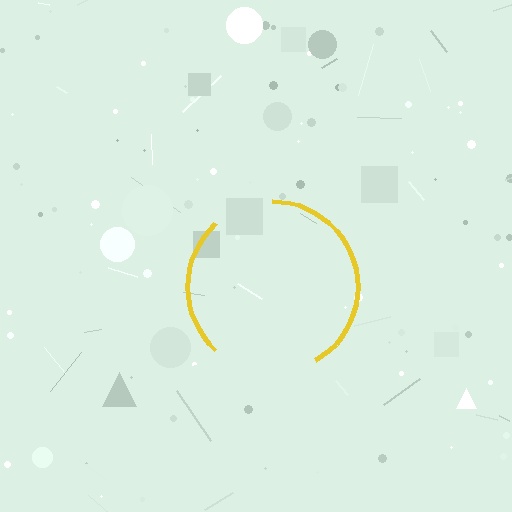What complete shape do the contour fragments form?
The contour fragments form a circle.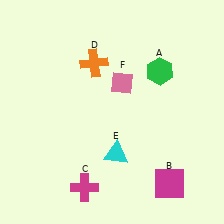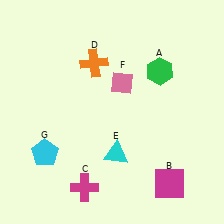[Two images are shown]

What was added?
A cyan pentagon (G) was added in Image 2.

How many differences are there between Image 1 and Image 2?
There is 1 difference between the two images.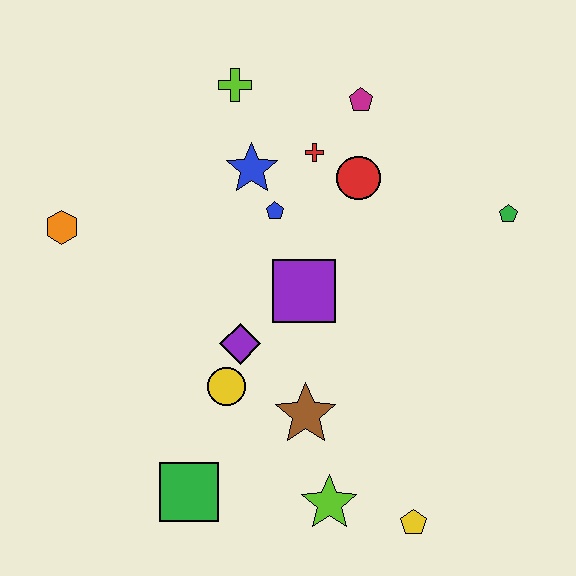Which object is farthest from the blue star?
The yellow pentagon is farthest from the blue star.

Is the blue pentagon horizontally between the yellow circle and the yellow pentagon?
Yes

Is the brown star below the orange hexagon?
Yes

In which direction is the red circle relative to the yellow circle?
The red circle is above the yellow circle.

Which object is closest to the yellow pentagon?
The lime star is closest to the yellow pentagon.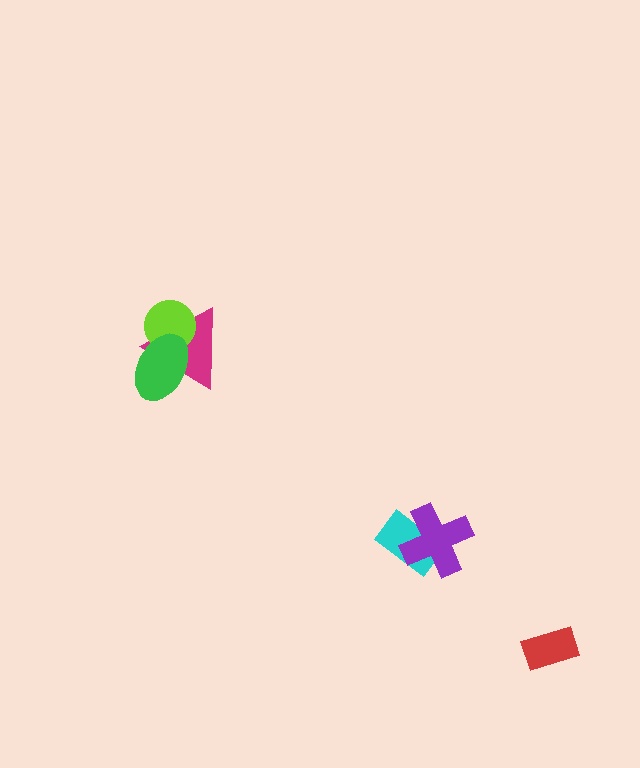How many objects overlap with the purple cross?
1 object overlaps with the purple cross.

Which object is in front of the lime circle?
The green ellipse is in front of the lime circle.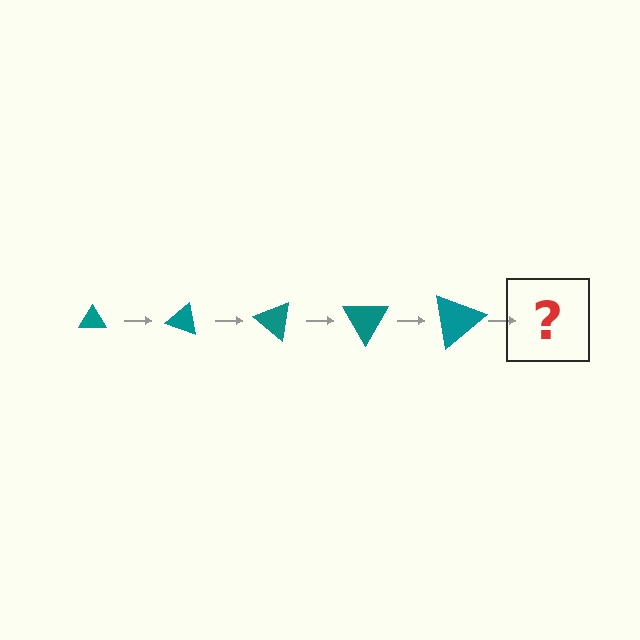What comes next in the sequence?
The next element should be a triangle, larger than the previous one and rotated 100 degrees from the start.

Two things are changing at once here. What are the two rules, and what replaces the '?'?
The two rules are that the triangle grows larger each step and it rotates 20 degrees each step. The '?' should be a triangle, larger than the previous one and rotated 100 degrees from the start.